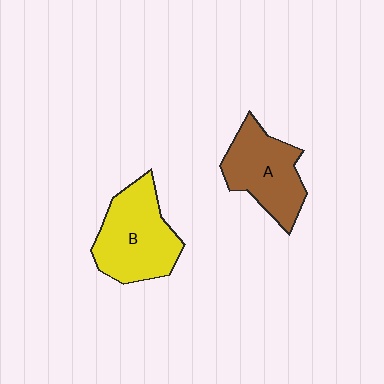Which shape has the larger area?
Shape B (yellow).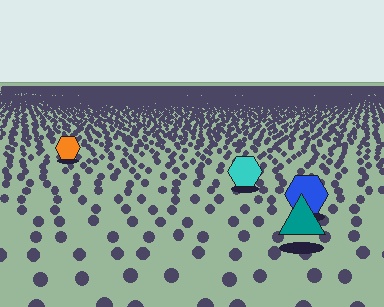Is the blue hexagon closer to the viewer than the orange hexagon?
Yes. The blue hexagon is closer — you can tell from the texture gradient: the ground texture is coarser near it.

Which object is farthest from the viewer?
The orange hexagon is farthest from the viewer. It appears smaller and the ground texture around it is denser.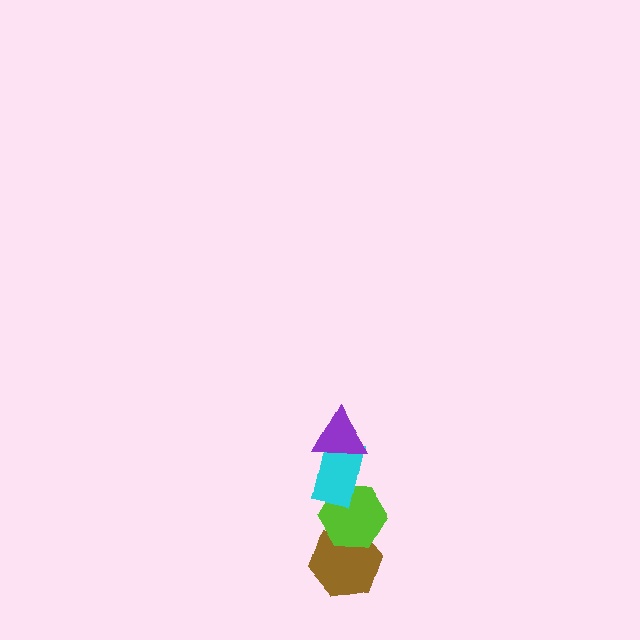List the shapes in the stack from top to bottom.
From top to bottom: the purple triangle, the cyan rectangle, the lime hexagon, the brown hexagon.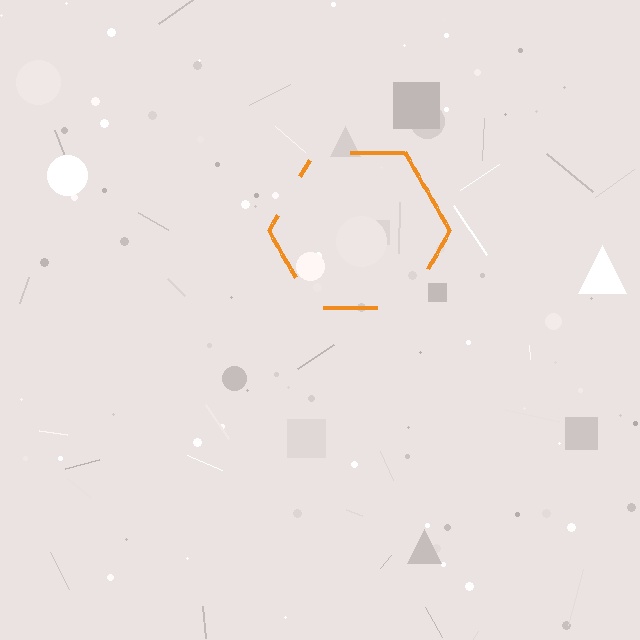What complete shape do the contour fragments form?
The contour fragments form a hexagon.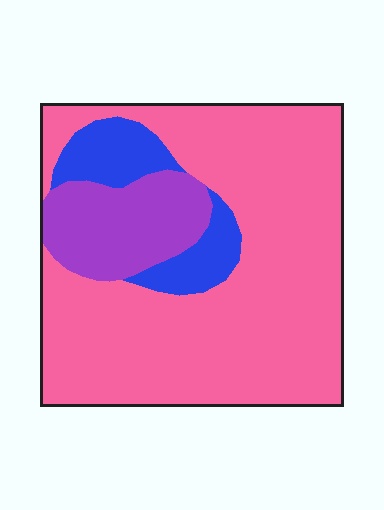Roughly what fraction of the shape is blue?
Blue takes up about one eighth (1/8) of the shape.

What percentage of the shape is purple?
Purple takes up about one sixth (1/6) of the shape.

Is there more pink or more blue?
Pink.